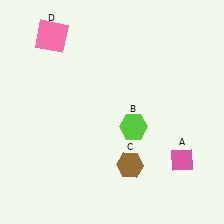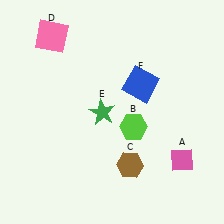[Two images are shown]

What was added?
A green star (E), a blue square (F) were added in Image 2.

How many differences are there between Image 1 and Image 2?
There are 2 differences between the two images.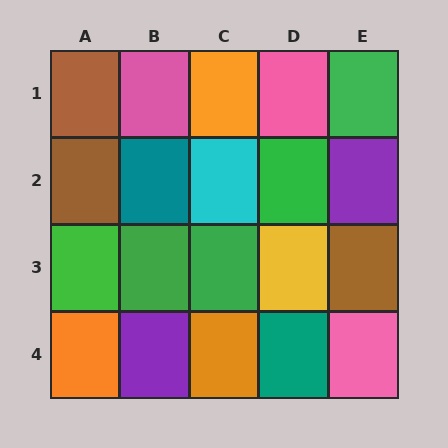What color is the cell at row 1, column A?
Brown.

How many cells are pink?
3 cells are pink.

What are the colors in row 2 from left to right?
Brown, teal, cyan, green, purple.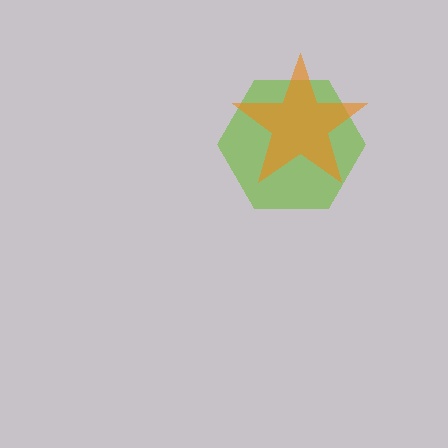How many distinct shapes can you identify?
There are 2 distinct shapes: a lime hexagon, an orange star.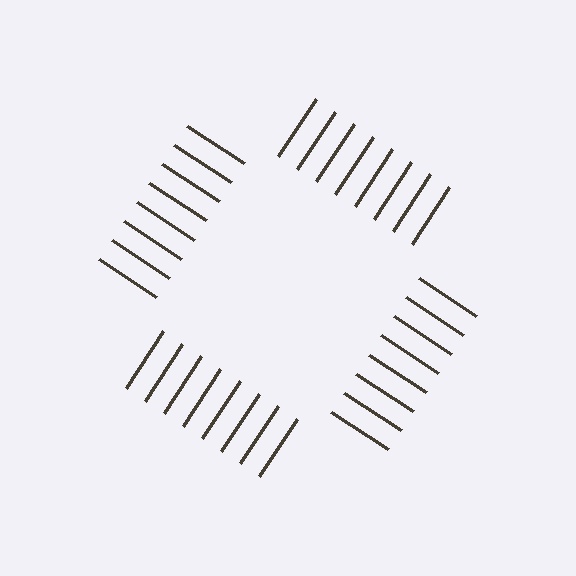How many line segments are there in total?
32 — 8 along each of the 4 edges.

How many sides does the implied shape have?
4 sides — the line-ends trace a square.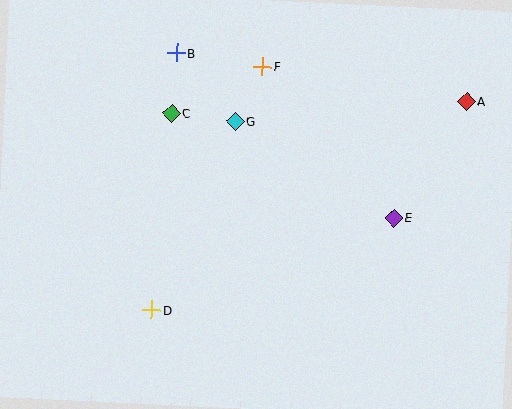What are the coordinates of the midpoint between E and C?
The midpoint between E and C is at (283, 166).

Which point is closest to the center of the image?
Point G at (235, 121) is closest to the center.